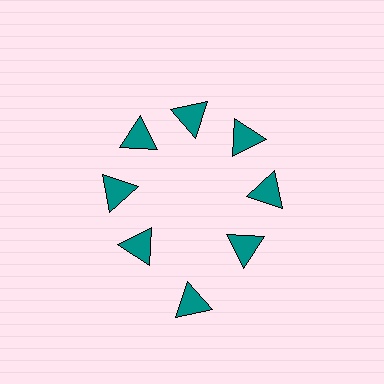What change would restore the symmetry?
The symmetry would be restored by moving it inward, back onto the ring so that all 8 triangles sit at equal angles and equal distance from the center.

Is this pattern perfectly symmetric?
No. The 8 teal triangles are arranged in a ring, but one element near the 6 o'clock position is pushed outward from the center, breaking the 8-fold rotational symmetry.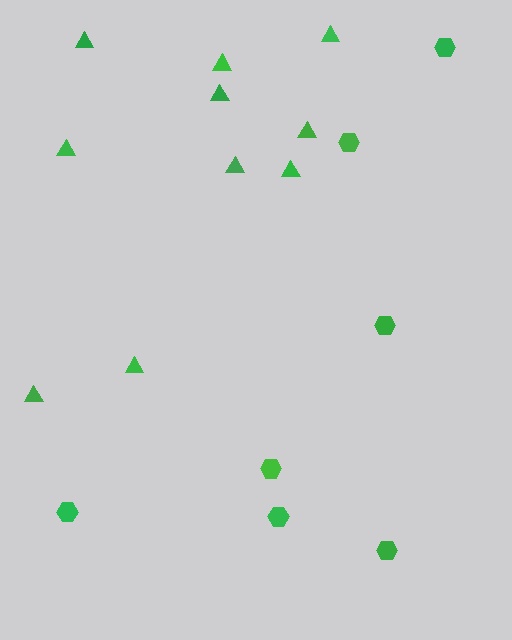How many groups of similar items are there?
There are 2 groups: one group of hexagons (7) and one group of triangles (10).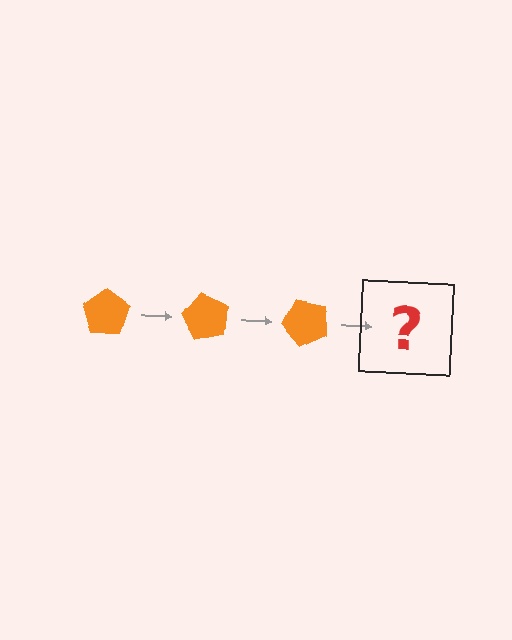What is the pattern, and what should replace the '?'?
The pattern is that the pentagon rotates 60 degrees each step. The '?' should be an orange pentagon rotated 180 degrees.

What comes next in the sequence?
The next element should be an orange pentagon rotated 180 degrees.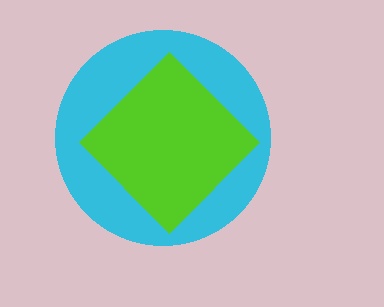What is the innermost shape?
The lime diamond.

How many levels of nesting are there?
2.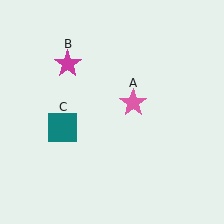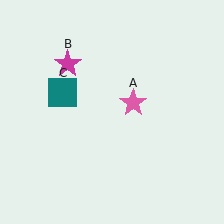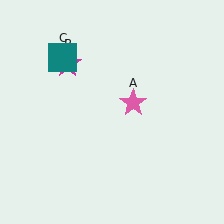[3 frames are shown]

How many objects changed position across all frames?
1 object changed position: teal square (object C).